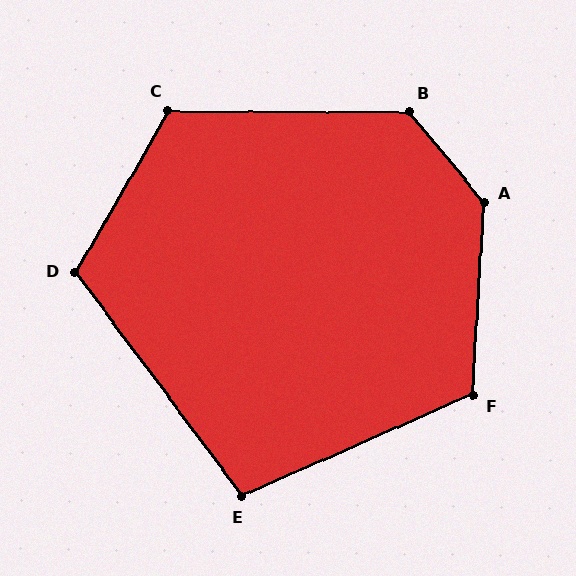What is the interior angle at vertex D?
Approximately 113 degrees (obtuse).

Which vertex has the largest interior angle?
A, at approximately 137 degrees.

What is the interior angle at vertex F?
Approximately 117 degrees (obtuse).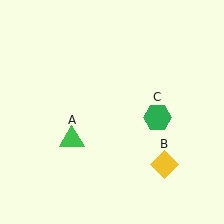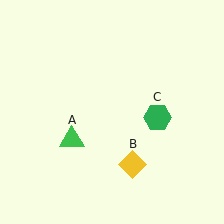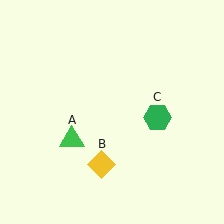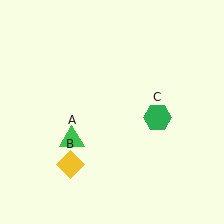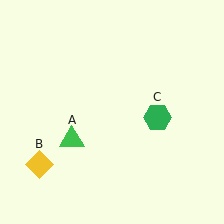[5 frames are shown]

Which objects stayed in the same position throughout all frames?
Green triangle (object A) and green hexagon (object C) remained stationary.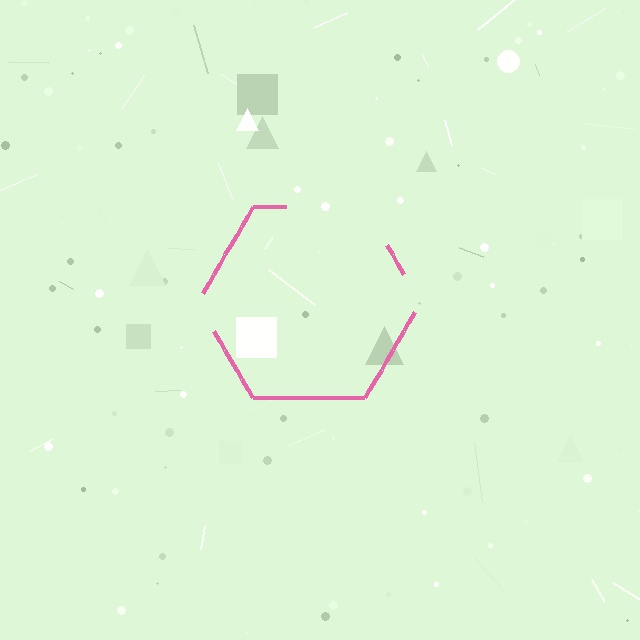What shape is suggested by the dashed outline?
The dashed outline suggests a hexagon.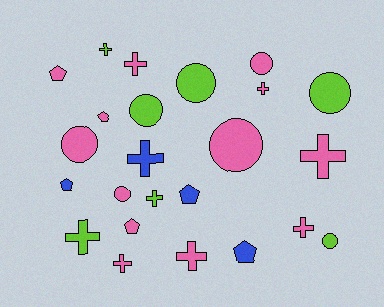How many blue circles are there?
There are no blue circles.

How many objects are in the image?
There are 24 objects.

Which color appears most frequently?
Pink, with 13 objects.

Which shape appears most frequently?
Cross, with 10 objects.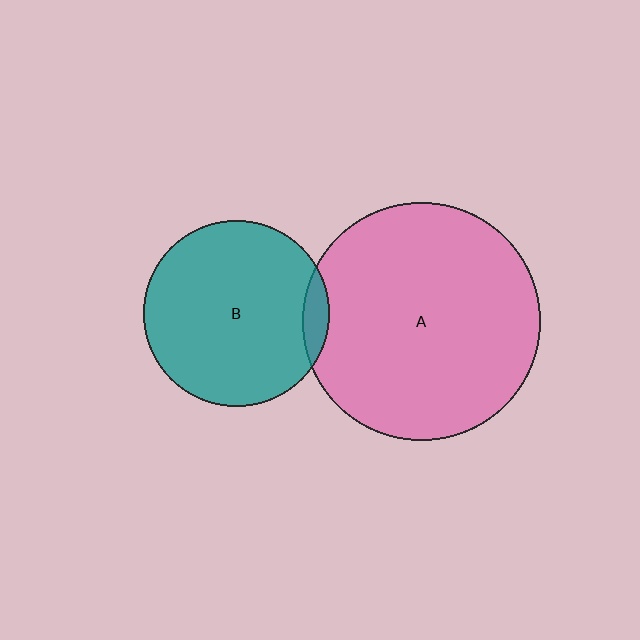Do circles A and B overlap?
Yes.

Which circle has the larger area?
Circle A (pink).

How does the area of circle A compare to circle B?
Approximately 1.6 times.